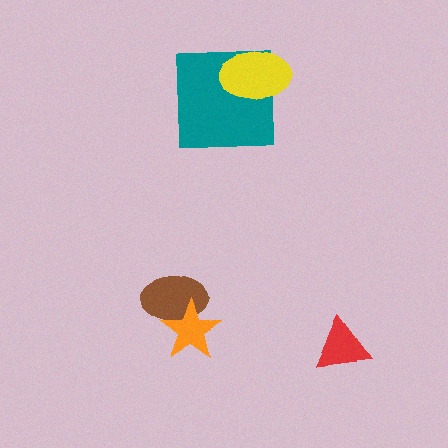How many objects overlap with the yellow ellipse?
1 object overlaps with the yellow ellipse.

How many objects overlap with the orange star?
1 object overlaps with the orange star.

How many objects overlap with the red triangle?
0 objects overlap with the red triangle.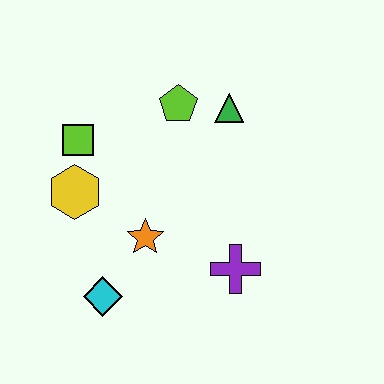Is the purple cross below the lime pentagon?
Yes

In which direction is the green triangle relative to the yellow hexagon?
The green triangle is to the right of the yellow hexagon.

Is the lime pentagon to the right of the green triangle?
No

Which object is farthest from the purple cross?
The lime square is farthest from the purple cross.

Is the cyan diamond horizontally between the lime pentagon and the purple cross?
No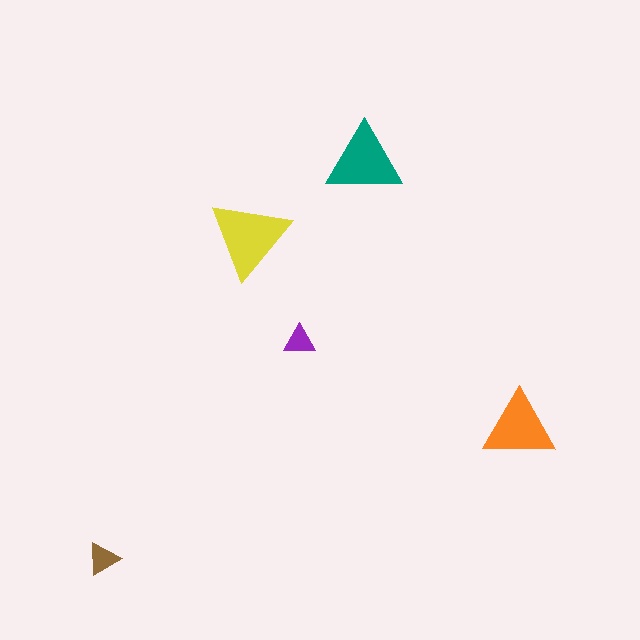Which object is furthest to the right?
The orange triangle is rightmost.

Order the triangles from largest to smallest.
the yellow one, the teal one, the orange one, the brown one, the purple one.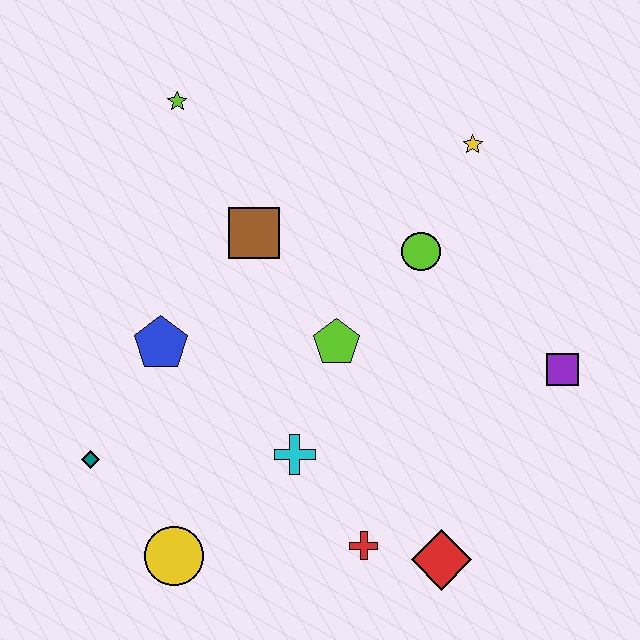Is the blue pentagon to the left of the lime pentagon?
Yes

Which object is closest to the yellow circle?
The teal diamond is closest to the yellow circle.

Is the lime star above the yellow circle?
Yes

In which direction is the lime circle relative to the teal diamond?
The lime circle is to the right of the teal diamond.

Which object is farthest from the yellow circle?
The yellow star is farthest from the yellow circle.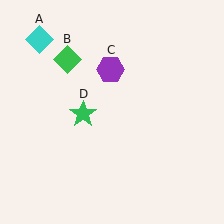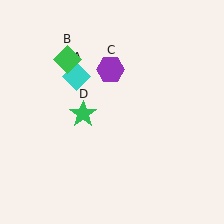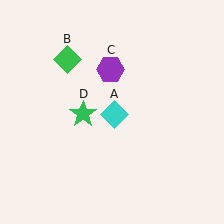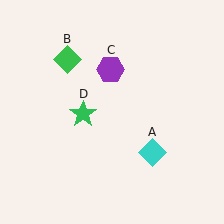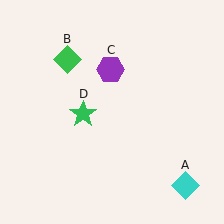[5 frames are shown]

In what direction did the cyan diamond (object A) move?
The cyan diamond (object A) moved down and to the right.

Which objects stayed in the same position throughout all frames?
Green diamond (object B) and purple hexagon (object C) and green star (object D) remained stationary.